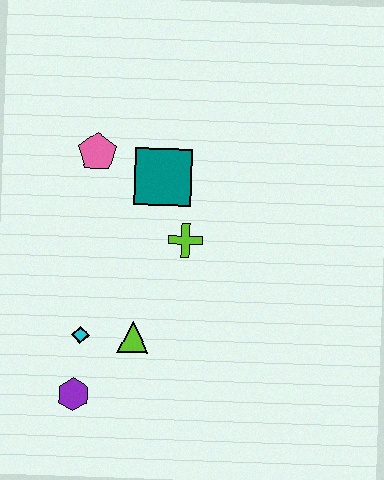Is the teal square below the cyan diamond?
No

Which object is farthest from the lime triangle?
The pink pentagon is farthest from the lime triangle.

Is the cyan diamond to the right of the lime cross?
No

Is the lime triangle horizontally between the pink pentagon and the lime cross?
Yes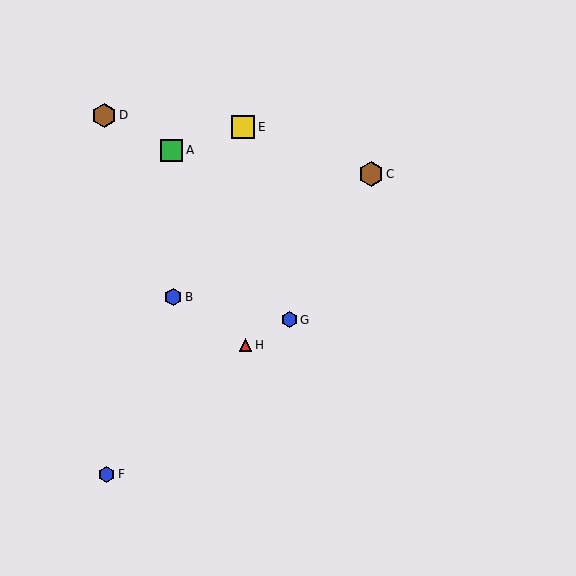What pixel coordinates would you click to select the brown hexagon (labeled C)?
Click at (371, 174) to select the brown hexagon C.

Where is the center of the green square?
The center of the green square is at (172, 150).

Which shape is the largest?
The brown hexagon (labeled C) is the largest.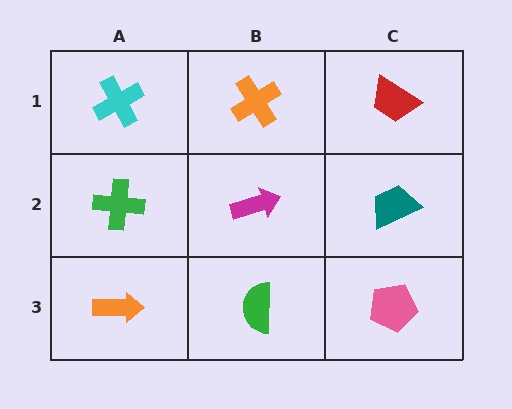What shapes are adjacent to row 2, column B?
An orange cross (row 1, column B), a green semicircle (row 3, column B), a green cross (row 2, column A), a teal trapezoid (row 2, column C).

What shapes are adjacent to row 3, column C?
A teal trapezoid (row 2, column C), a green semicircle (row 3, column B).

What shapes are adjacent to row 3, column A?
A green cross (row 2, column A), a green semicircle (row 3, column B).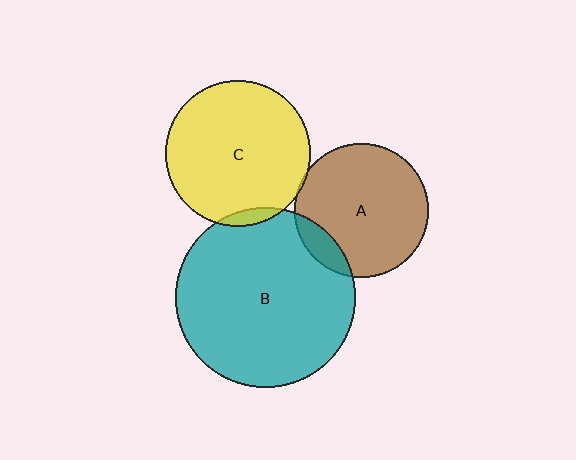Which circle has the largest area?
Circle B (teal).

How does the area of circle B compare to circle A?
Approximately 1.8 times.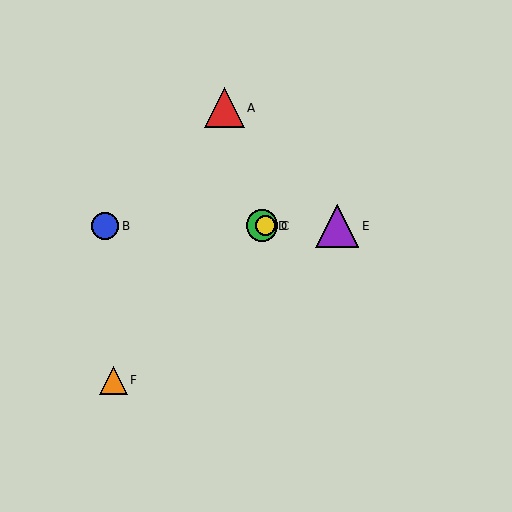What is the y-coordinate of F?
Object F is at y≈380.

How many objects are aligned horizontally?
4 objects (B, C, D, E) are aligned horizontally.